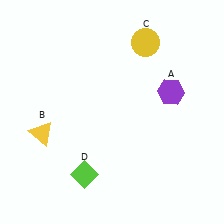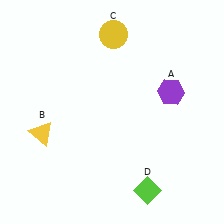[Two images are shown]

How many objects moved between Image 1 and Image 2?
2 objects moved between the two images.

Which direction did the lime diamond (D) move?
The lime diamond (D) moved right.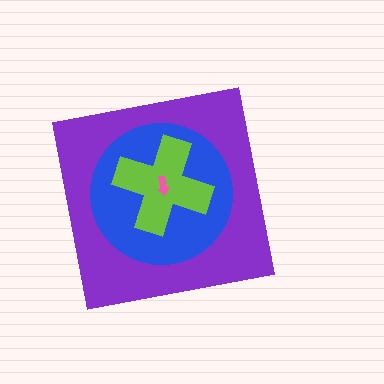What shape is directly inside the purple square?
The blue circle.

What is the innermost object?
The pink arrow.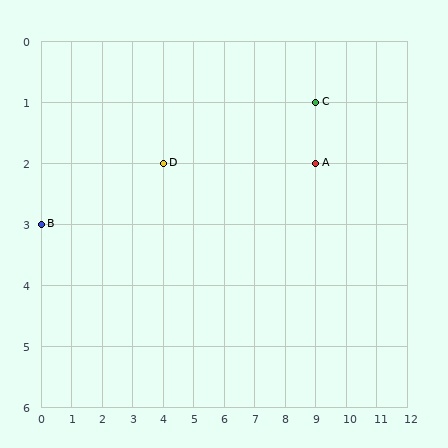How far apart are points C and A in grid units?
Points C and A are 1 row apart.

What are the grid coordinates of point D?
Point D is at grid coordinates (4, 2).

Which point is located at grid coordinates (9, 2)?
Point A is at (9, 2).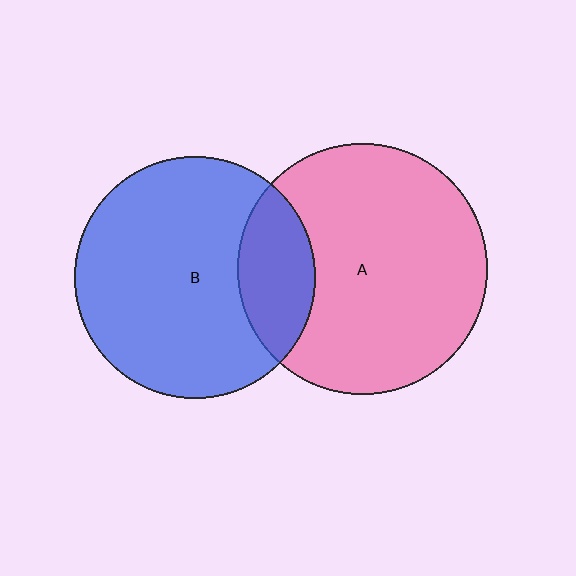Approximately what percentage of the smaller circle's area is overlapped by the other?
Approximately 20%.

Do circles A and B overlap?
Yes.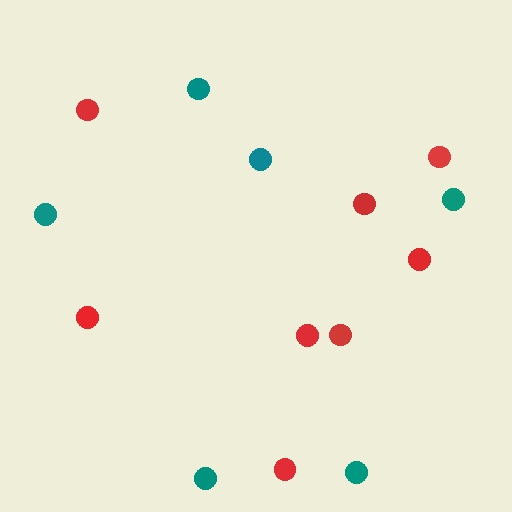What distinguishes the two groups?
There are 2 groups: one group of red circles (8) and one group of teal circles (6).